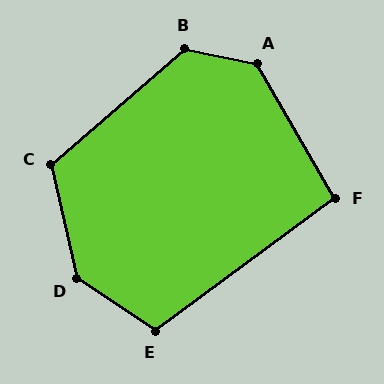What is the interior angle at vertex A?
Approximately 132 degrees (obtuse).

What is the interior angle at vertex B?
Approximately 127 degrees (obtuse).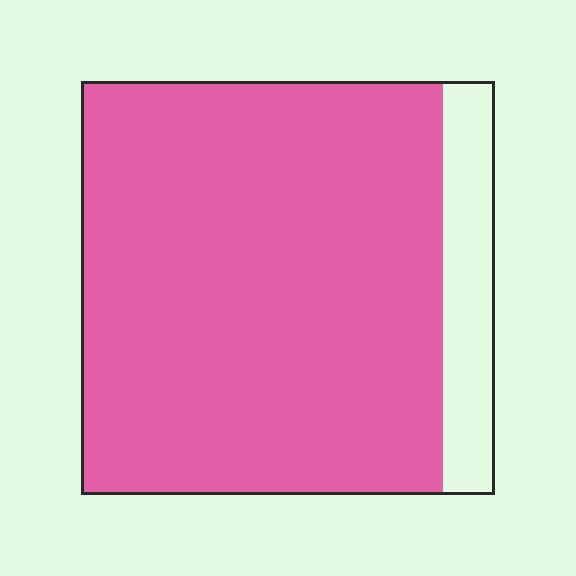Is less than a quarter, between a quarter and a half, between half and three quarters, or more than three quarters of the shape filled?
More than three quarters.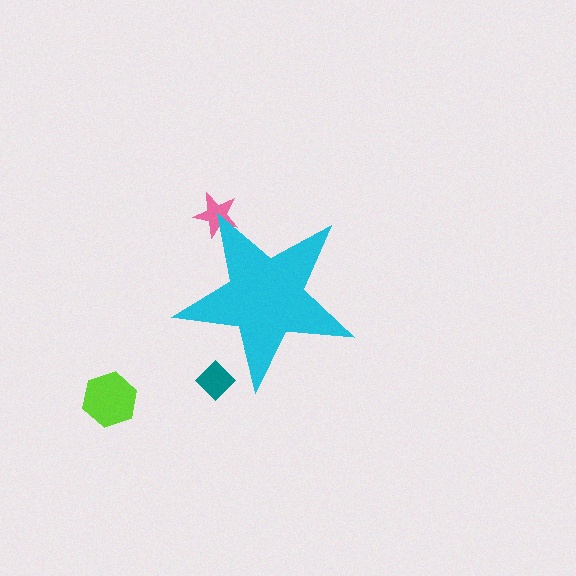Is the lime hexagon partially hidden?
No, the lime hexagon is fully visible.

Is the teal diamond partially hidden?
Yes, the teal diamond is partially hidden behind the cyan star.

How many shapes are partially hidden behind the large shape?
2 shapes are partially hidden.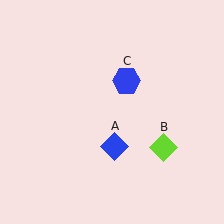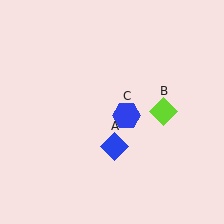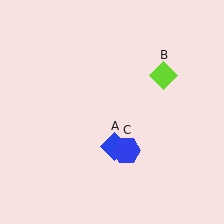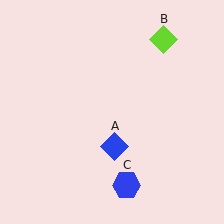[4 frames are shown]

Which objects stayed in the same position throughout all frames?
Blue diamond (object A) remained stationary.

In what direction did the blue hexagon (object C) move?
The blue hexagon (object C) moved down.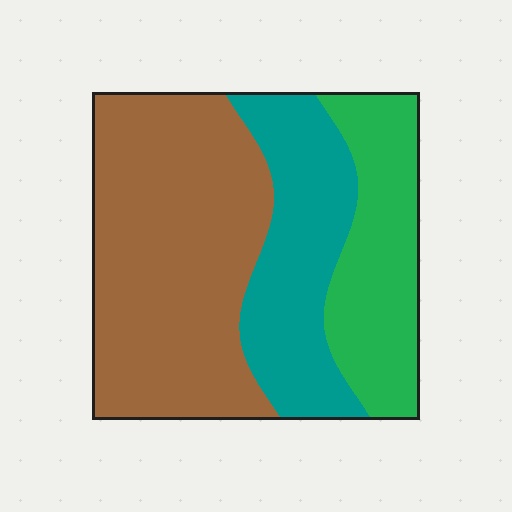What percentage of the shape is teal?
Teal covers around 25% of the shape.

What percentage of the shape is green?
Green takes up about one quarter (1/4) of the shape.